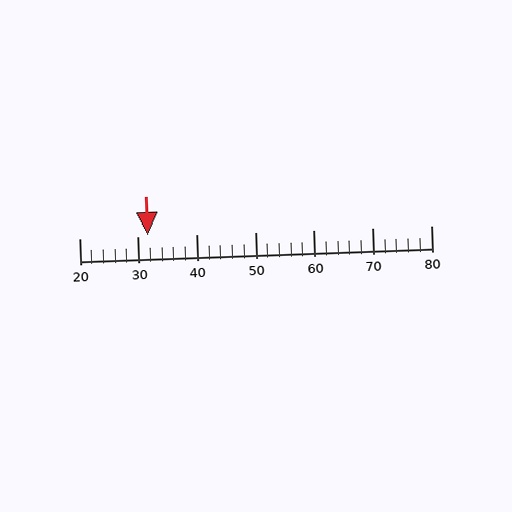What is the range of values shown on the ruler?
The ruler shows values from 20 to 80.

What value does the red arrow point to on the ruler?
The red arrow points to approximately 32.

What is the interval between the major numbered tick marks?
The major tick marks are spaced 10 units apart.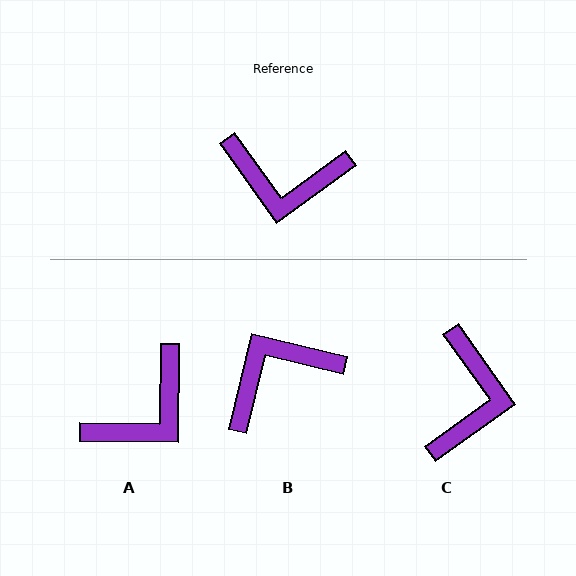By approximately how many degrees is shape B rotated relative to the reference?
Approximately 139 degrees clockwise.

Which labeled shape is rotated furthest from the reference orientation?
B, about 139 degrees away.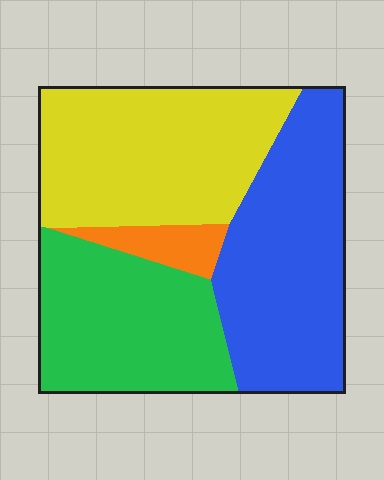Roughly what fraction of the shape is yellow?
Yellow covers about 35% of the shape.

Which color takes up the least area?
Orange, at roughly 5%.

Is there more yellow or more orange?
Yellow.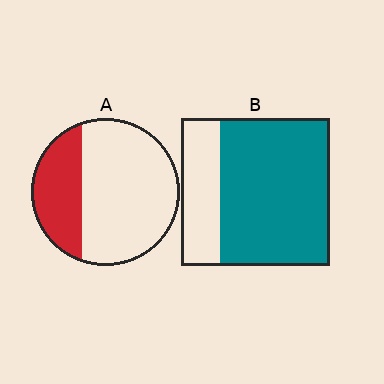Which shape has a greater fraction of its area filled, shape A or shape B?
Shape B.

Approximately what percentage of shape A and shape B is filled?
A is approximately 30% and B is approximately 75%.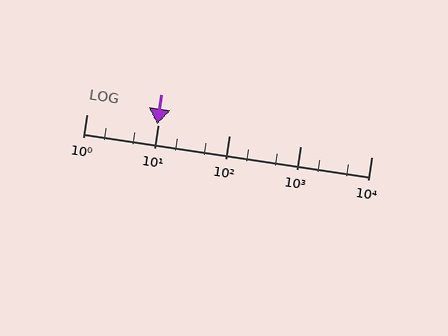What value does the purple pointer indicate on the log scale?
The pointer indicates approximately 9.7.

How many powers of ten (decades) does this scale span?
The scale spans 4 decades, from 1 to 10000.